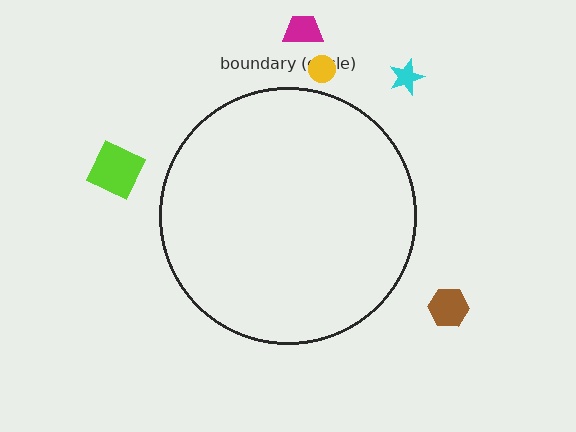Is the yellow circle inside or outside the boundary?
Outside.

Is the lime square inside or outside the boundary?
Outside.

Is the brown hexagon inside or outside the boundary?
Outside.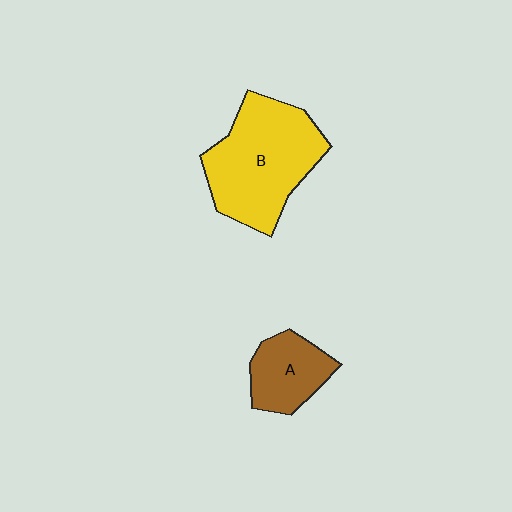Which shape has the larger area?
Shape B (yellow).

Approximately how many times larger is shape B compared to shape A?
Approximately 2.1 times.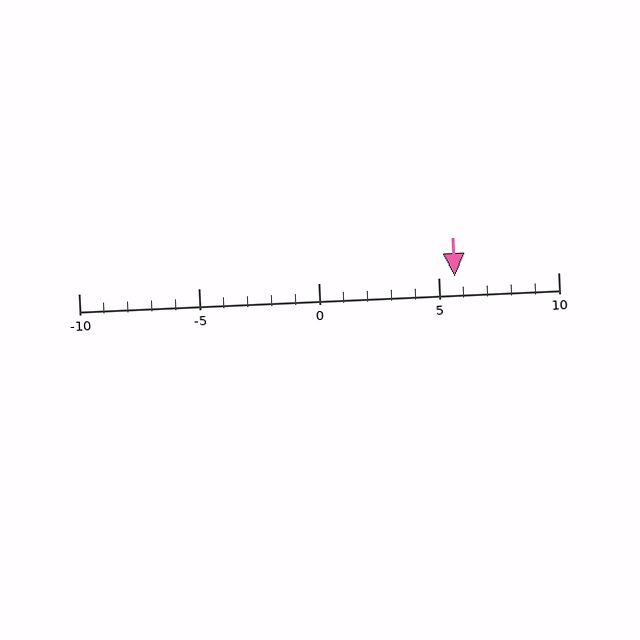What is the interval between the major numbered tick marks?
The major tick marks are spaced 5 units apart.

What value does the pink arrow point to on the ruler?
The pink arrow points to approximately 6.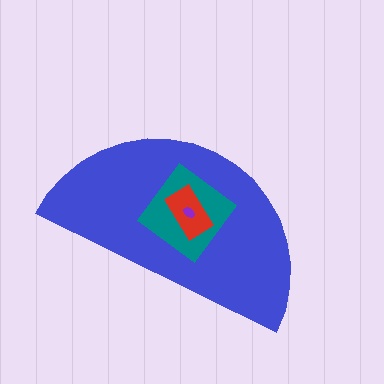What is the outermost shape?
The blue semicircle.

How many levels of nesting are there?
4.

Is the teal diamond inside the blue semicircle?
Yes.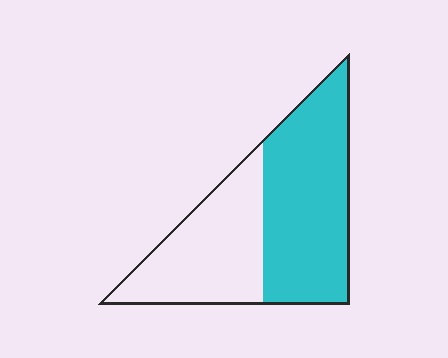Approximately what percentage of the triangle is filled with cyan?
Approximately 55%.